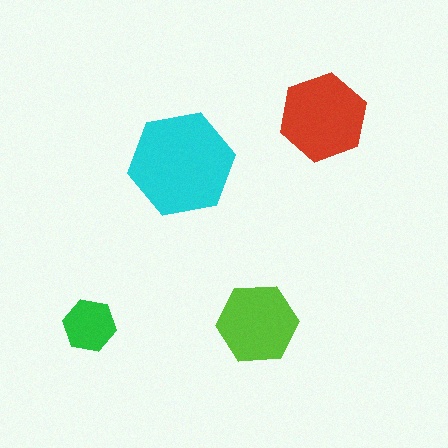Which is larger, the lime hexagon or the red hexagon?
The red one.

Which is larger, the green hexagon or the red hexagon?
The red one.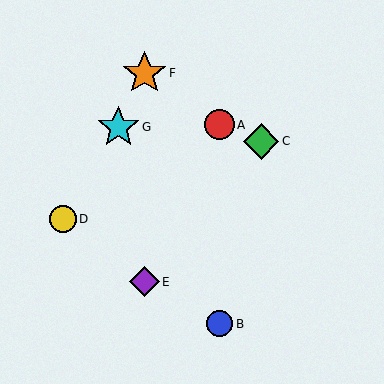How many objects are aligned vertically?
2 objects (A, B) are aligned vertically.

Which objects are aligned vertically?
Objects A, B are aligned vertically.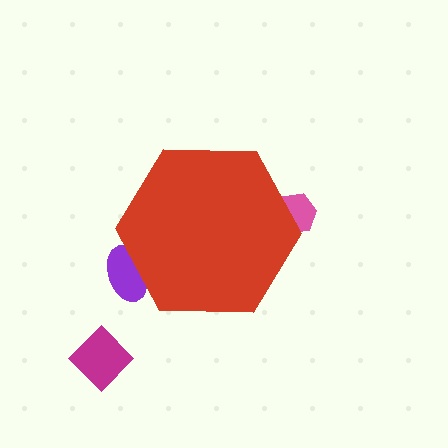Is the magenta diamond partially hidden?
No, the magenta diamond is fully visible.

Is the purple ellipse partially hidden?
Yes, the purple ellipse is partially hidden behind the red hexagon.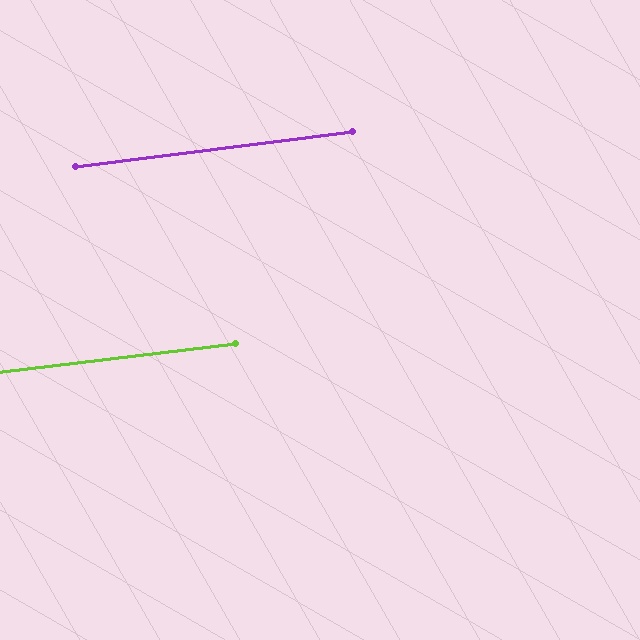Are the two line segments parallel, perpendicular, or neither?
Parallel — their directions differ by only 0.5°.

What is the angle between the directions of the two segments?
Approximately 1 degree.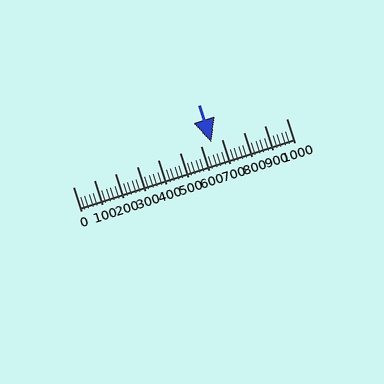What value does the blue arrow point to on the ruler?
The blue arrow points to approximately 650.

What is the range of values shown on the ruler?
The ruler shows values from 0 to 1000.